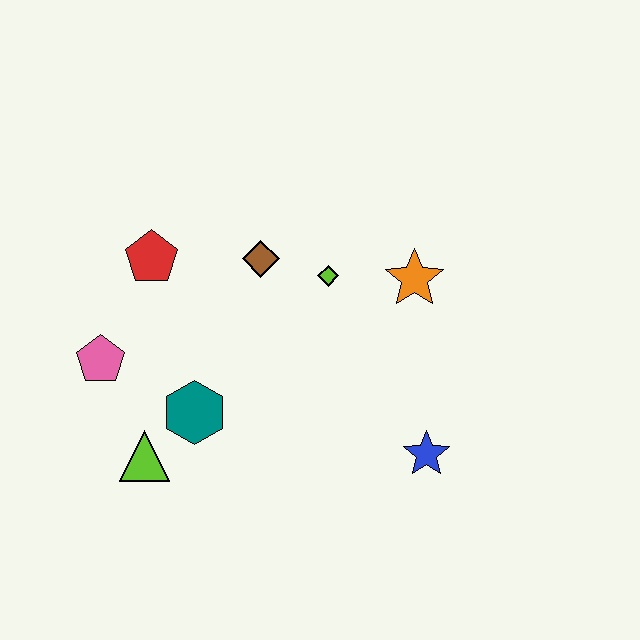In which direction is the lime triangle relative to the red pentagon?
The lime triangle is below the red pentagon.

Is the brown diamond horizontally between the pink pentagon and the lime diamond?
Yes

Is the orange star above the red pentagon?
No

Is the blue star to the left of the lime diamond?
No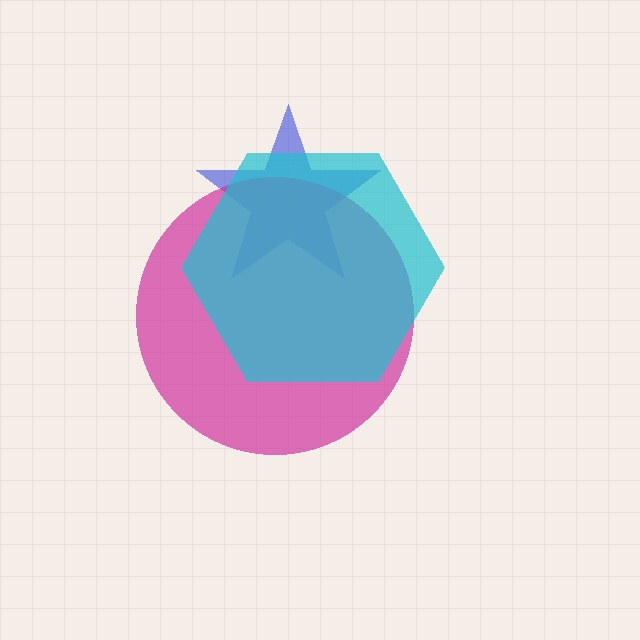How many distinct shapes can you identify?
There are 3 distinct shapes: a blue star, a magenta circle, a cyan hexagon.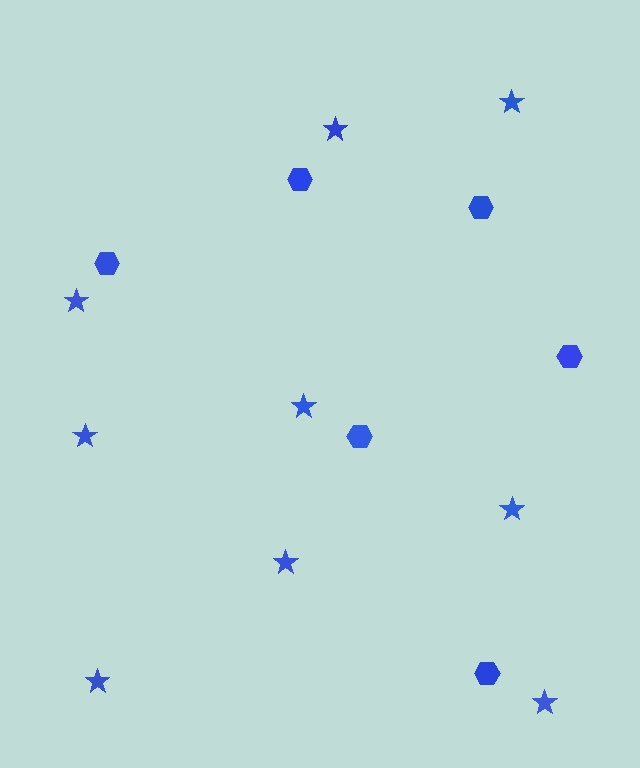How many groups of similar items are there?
There are 2 groups: one group of stars (9) and one group of hexagons (6).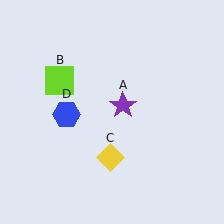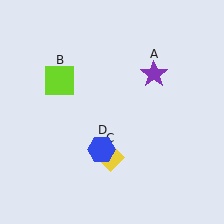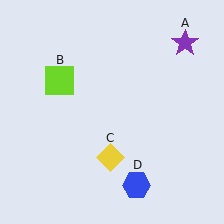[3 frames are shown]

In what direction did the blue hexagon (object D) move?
The blue hexagon (object D) moved down and to the right.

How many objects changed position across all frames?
2 objects changed position: purple star (object A), blue hexagon (object D).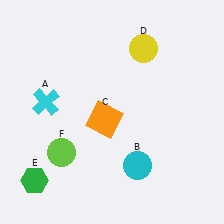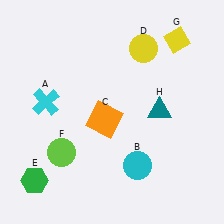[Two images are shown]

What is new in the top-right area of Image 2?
A teal triangle (H) was added in the top-right area of Image 2.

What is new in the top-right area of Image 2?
A yellow diamond (G) was added in the top-right area of Image 2.